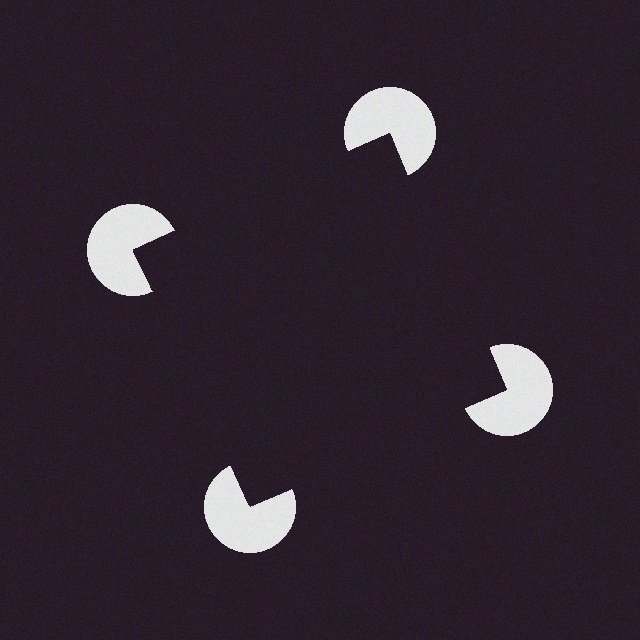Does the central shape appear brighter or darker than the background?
It typically appears slightly darker than the background, even though no actual brightness change is drawn.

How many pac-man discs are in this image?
There are 4 — one at each vertex of the illusory square.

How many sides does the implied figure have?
4 sides.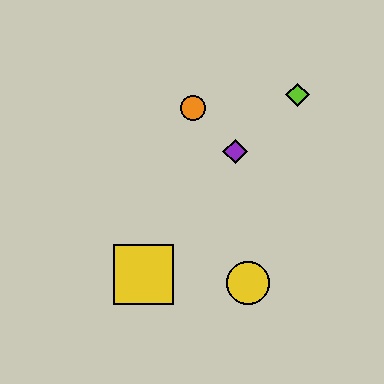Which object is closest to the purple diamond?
The orange circle is closest to the purple diamond.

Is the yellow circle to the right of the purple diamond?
Yes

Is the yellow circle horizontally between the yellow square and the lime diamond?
Yes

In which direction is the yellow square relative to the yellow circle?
The yellow square is to the left of the yellow circle.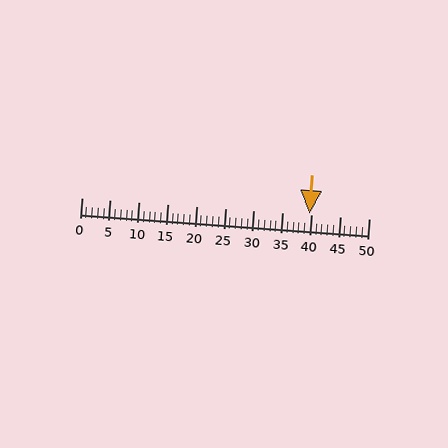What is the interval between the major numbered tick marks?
The major tick marks are spaced 5 units apart.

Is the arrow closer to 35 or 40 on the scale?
The arrow is closer to 40.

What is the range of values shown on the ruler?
The ruler shows values from 0 to 50.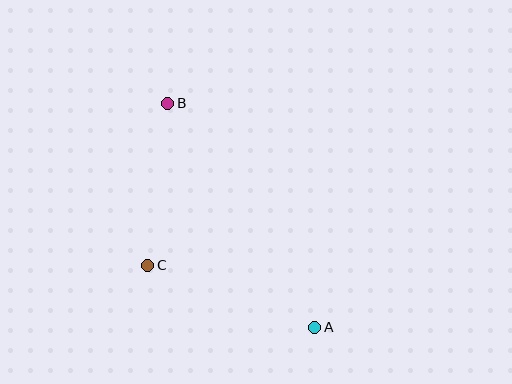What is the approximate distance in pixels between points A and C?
The distance between A and C is approximately 178 pixels.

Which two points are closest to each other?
Points B and C are closest to each other.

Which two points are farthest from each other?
Points A and B are farthest from each other.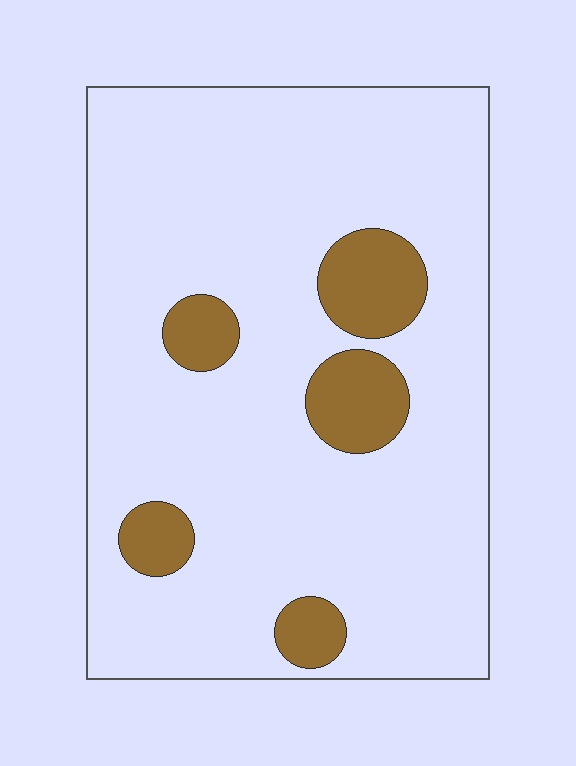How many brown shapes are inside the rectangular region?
5.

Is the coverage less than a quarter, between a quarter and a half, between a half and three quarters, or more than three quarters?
Less than a quarter.